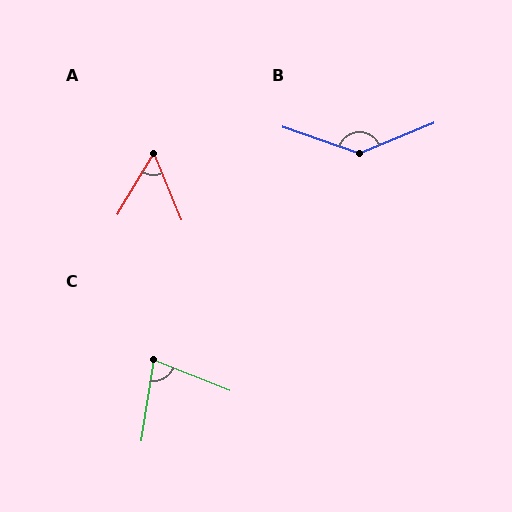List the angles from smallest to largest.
A (53°), C (77°), B (139°).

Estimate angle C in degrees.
Approximately 77 degrees.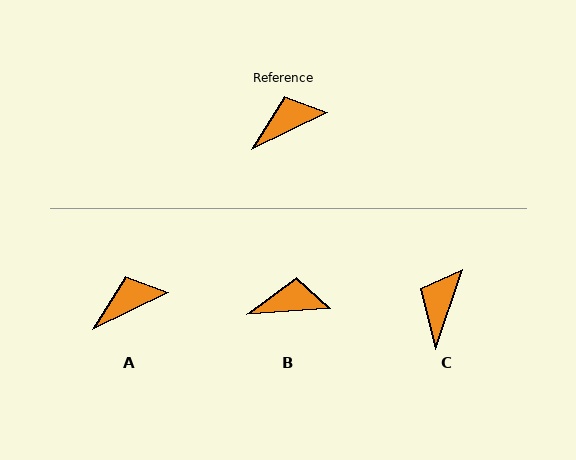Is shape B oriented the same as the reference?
No, it is off by about 22 degrees.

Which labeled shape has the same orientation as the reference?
A.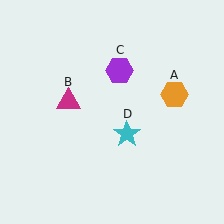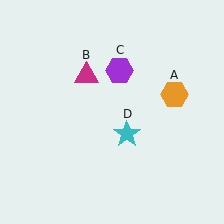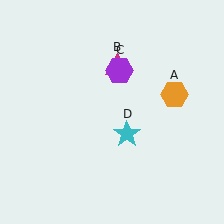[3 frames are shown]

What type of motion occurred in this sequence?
The magenta triangle (object B) rotated clockwise around the center of the scene.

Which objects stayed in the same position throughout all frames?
Orange hexagon (object A) and purple hexagon (object C) and cyan star (object D) remained stationary.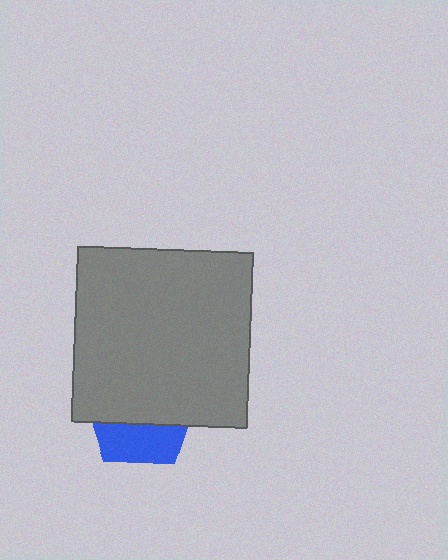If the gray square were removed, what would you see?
You would see the complete blue pentagon.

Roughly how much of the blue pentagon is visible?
A small part of it is visible (roughly 36%).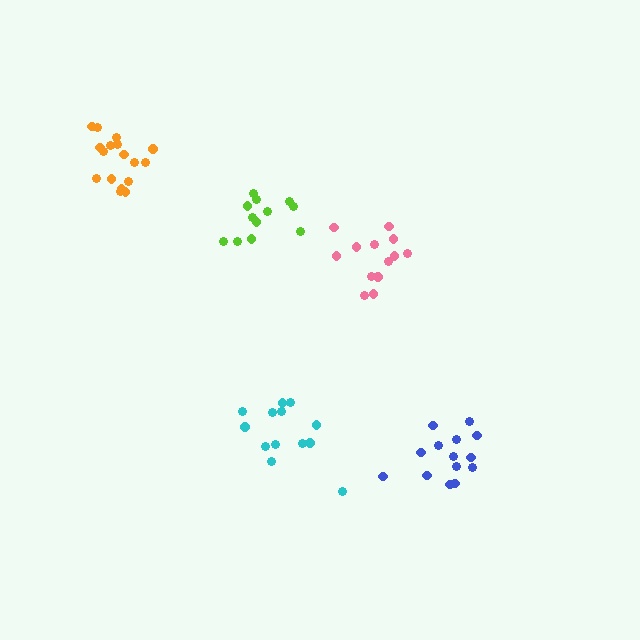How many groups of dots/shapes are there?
There are 5 groups.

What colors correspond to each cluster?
The clusters are colored: blue, cyan, orange, pink, lime.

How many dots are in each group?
Group 1: 14 dots, Group 2: 13 dots, Group 3: 17 dots, Group 4: 13 dots, Group 5: 12 dots (69 total).